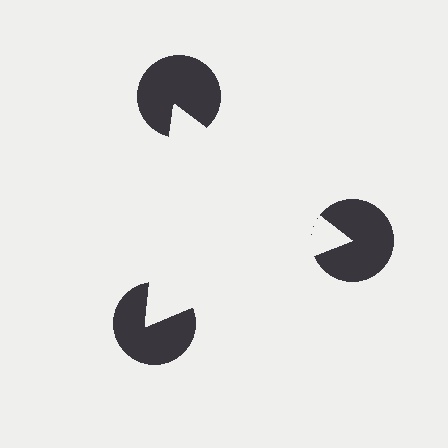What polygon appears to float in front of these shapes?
An illusory triangle — its edges are inferred from the aligned wedge cuts in the pac-man discs, not physically drawn.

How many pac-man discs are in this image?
There are 3 — one at each vertex of the illusory triangle.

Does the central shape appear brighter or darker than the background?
It typically appears slightly brighter than the background, even though no actual brightness change is drawn.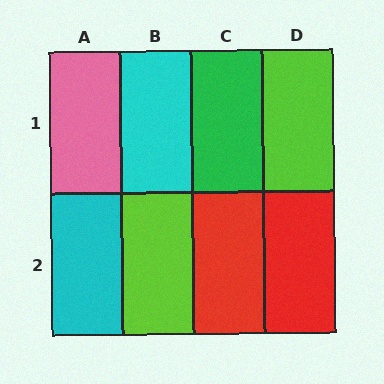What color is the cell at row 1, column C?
Green.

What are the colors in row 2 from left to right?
Cyan, lime, red, red.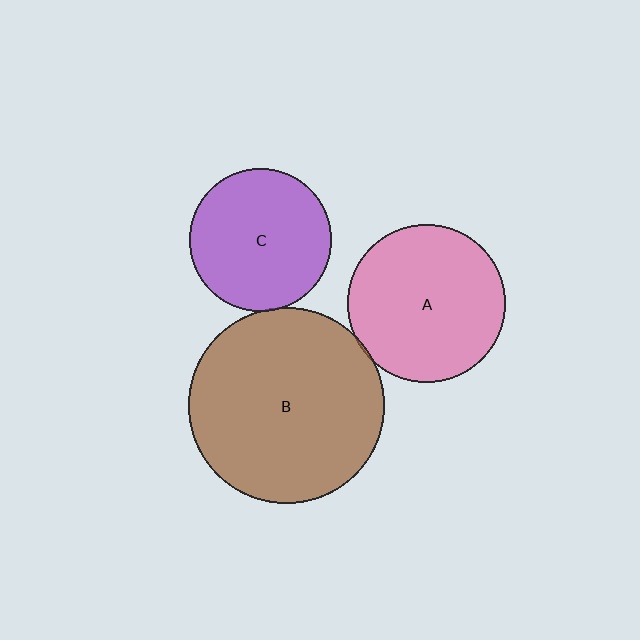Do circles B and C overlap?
Yes.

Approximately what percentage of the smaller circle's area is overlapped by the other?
Approximately 5%.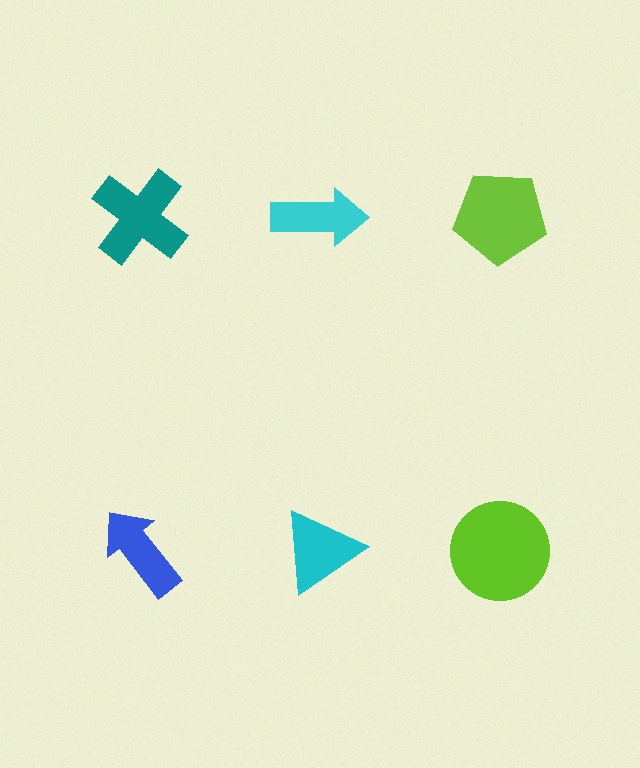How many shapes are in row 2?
3 shapes.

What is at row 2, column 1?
A blue arrow.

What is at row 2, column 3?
A lime circle.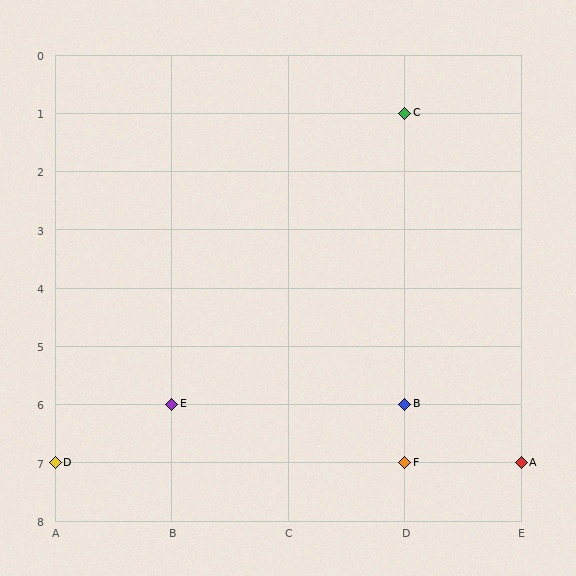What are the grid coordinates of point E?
Point E is at grid coordinates (B, 6).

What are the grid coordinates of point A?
Point A is at grid coordinates (E, 7).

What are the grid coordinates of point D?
Point D is at grid coordinates (A, 7).